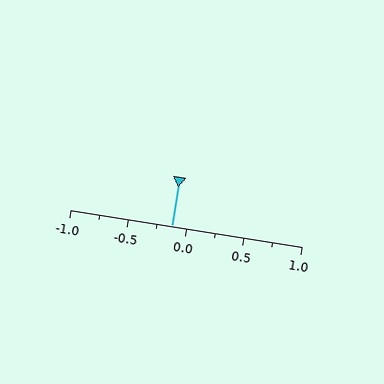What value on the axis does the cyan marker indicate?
The marker indicates approximately -0.12.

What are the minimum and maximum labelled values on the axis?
The axis runs from -1.0 to 1.0.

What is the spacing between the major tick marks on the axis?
The major ticks are spaced 0.5 apart.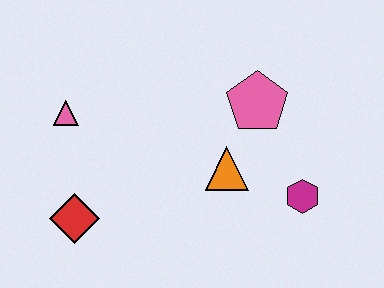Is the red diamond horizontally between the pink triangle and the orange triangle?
Yes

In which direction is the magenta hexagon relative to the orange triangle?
The magenta hexagon is to the right of the orange triangle.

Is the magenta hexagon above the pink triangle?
No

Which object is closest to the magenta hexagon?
The orange triangle is closest to the magenta hexagon.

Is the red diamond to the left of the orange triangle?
Yes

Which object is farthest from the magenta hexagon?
The pink triangle is farthest from the magenta hexagon.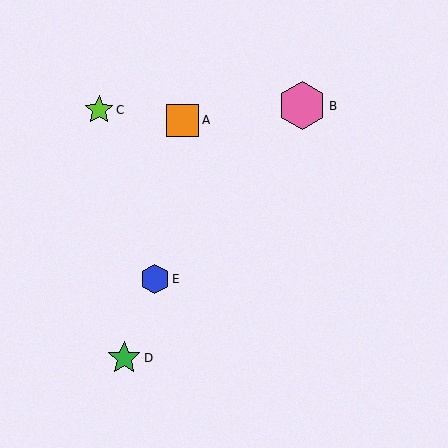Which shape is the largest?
The pink hexagon (labeled B) is the largest.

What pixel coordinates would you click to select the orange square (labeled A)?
Click at (182, 120) to select the orange square A.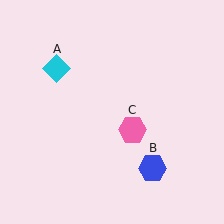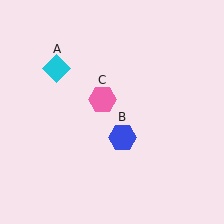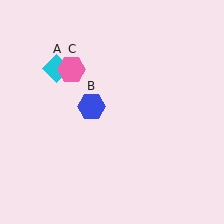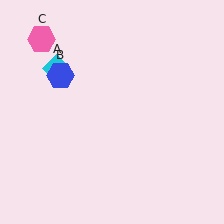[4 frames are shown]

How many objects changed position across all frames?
2 objects changed position: blue hexagon (object B), pink hexagon (object C).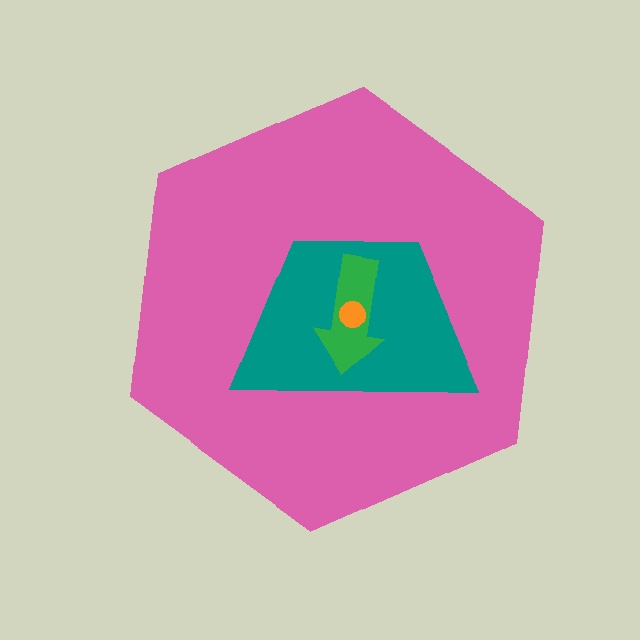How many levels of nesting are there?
4.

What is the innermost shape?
The orange circle.